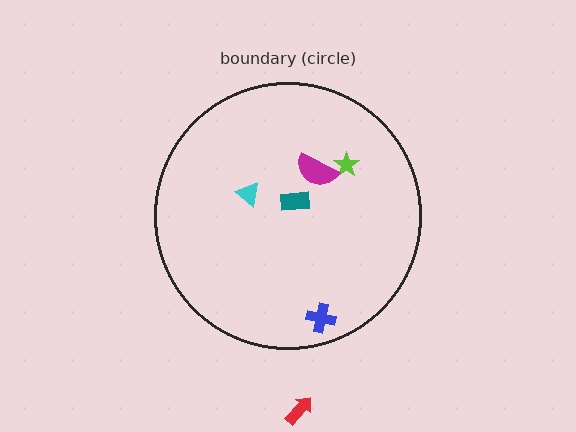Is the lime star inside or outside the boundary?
Inside.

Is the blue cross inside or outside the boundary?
Inside.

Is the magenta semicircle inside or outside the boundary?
Inside.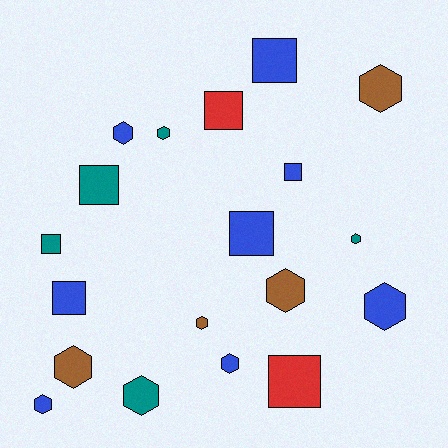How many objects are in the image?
There are 19 objects.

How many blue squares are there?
There are 4 blue squares.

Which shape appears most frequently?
Hexagon, with 11 objects.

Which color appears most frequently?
Blue, with 8 objects.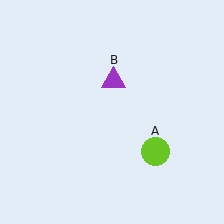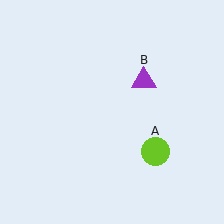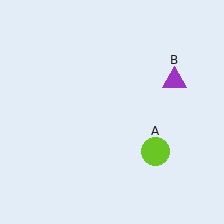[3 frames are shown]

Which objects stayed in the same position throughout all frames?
Lime circle (object A) remained stationary.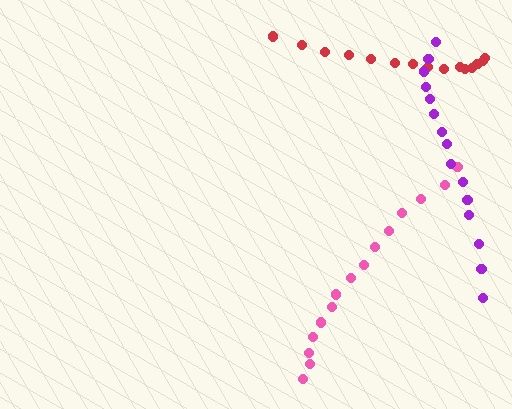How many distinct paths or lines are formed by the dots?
There are 3 distinct paths.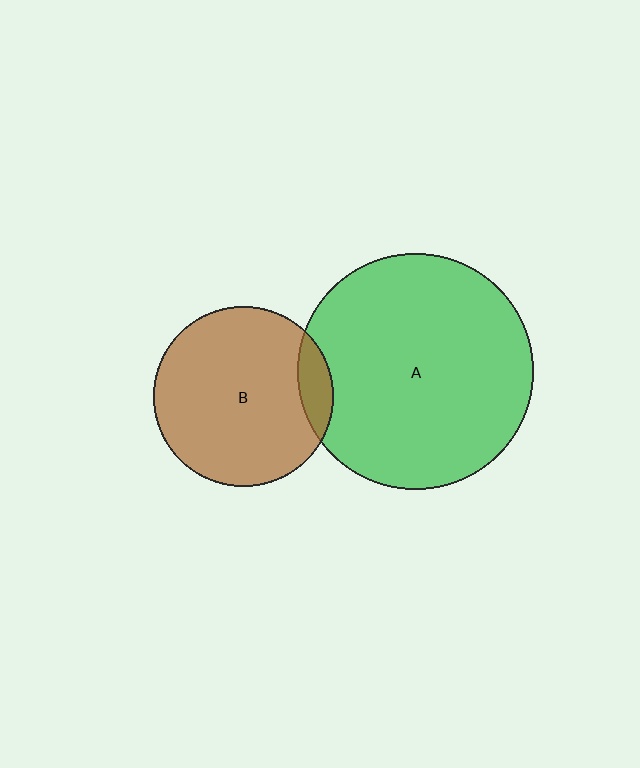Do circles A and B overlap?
Yes.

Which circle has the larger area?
Circle A (green).